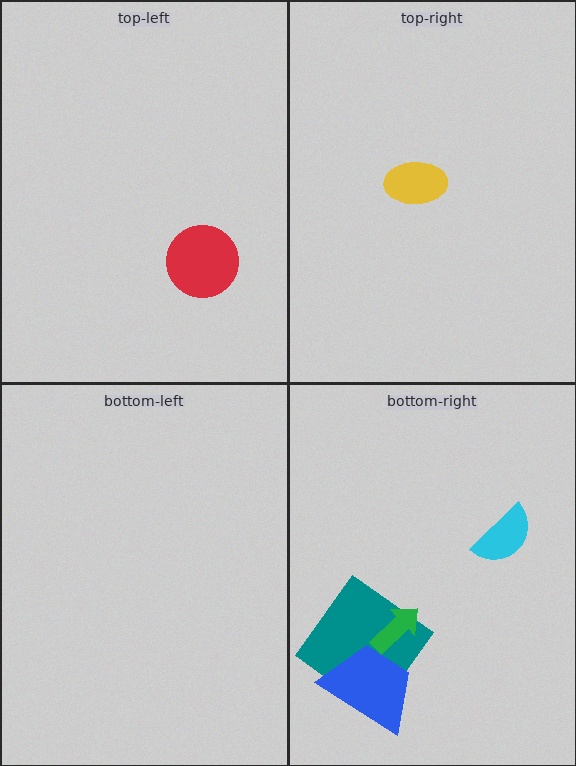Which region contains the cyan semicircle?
The bottom-right region.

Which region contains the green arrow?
The bottom-right region.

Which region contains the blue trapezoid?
The bottom-right region.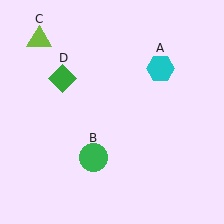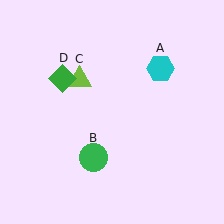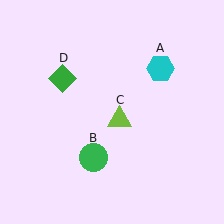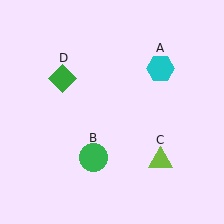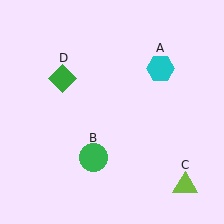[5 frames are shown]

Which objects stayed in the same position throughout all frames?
Cyan hexagon (object A) and green circle (object B) and green diamond (object D) remained stationary.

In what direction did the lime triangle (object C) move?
The lime triangle (object C) moved down and to the right.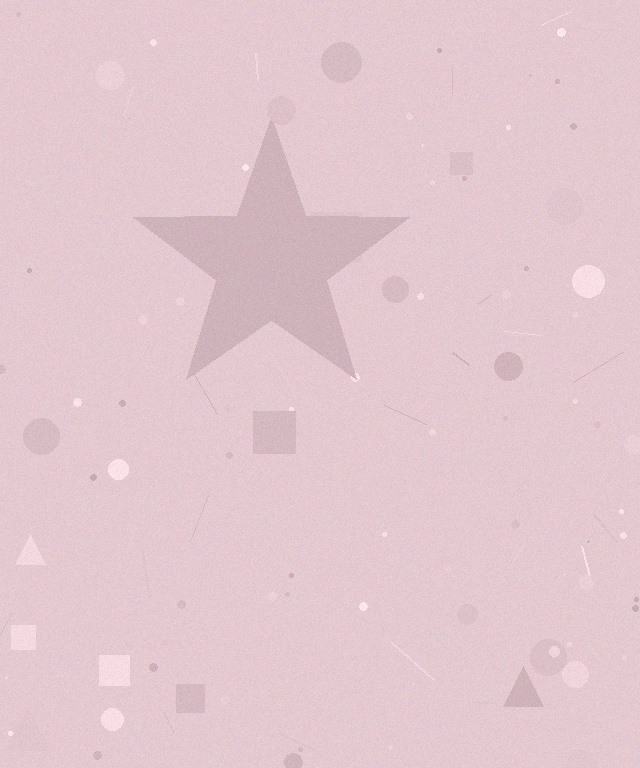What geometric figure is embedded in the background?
A star is embedded in the background.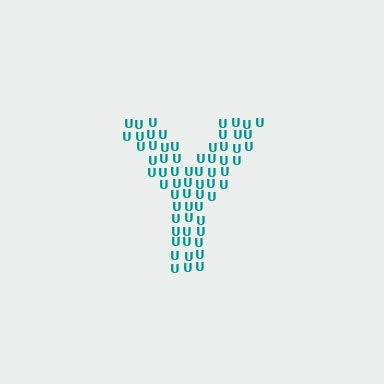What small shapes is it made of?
It is made of small letter U's.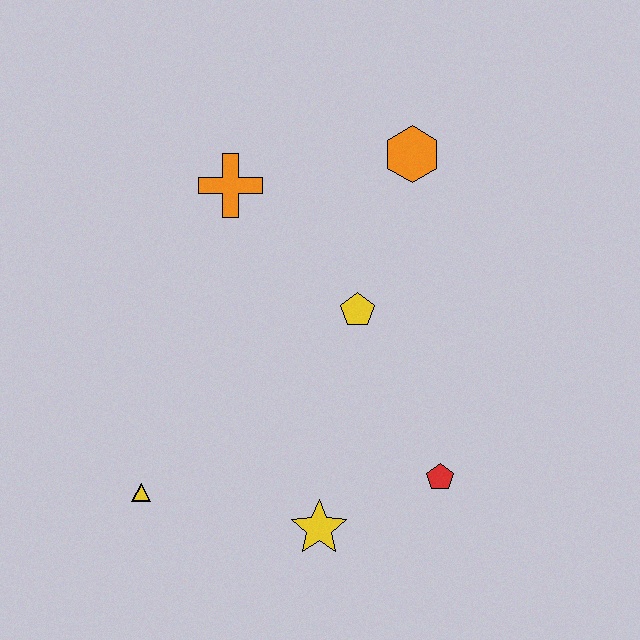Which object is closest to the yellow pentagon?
The orange hexagon is closest to the yellow pentagon.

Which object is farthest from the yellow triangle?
The orange hexagon is farthest from the yellow triangle.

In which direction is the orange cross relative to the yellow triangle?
The orange cross is above the yellow triangle.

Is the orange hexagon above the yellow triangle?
Yes